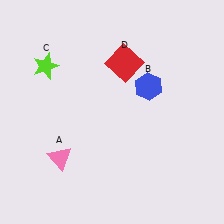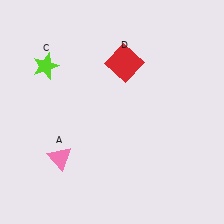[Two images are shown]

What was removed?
The blue hexagon (B) was removed in Image 2.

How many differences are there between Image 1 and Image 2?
There is 1 difference between the two images.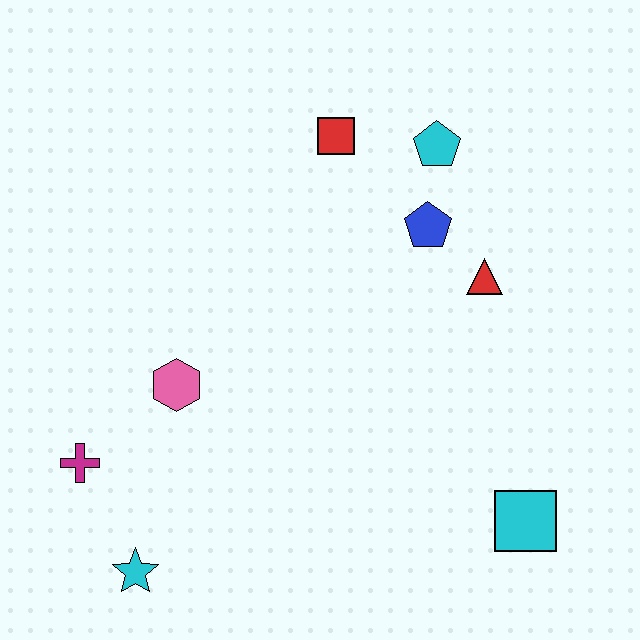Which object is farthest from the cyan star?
The cyan pentagon is farthest from the cyan star.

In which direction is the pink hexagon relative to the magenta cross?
The pink hexagon is to the right of the magenta cross.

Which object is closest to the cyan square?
The red triangle is closest to the cyan square.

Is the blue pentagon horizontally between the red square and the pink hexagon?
No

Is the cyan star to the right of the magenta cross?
Yes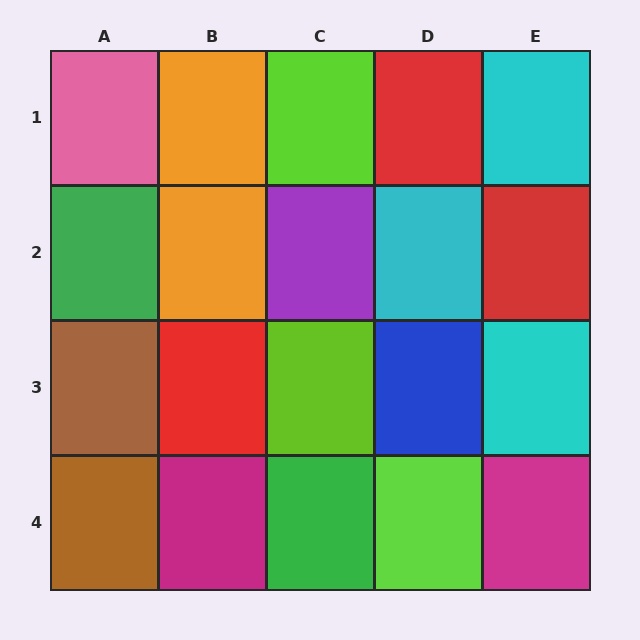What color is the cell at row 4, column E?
Magenta.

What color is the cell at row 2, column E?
Red.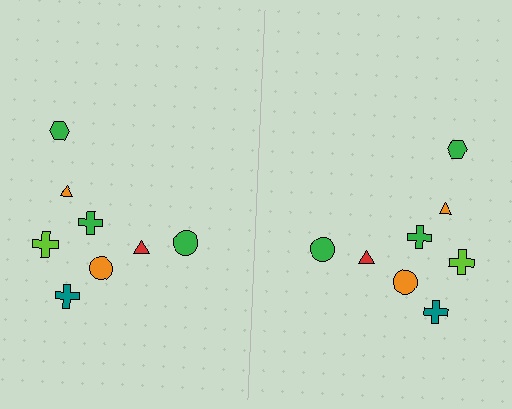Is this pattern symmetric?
Yes, this pattern has bilateral (reflection) symmetry.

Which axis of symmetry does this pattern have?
The pattern has a vertical axis of symmetry running through the center of the image.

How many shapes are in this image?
There are 16 shapes in this image.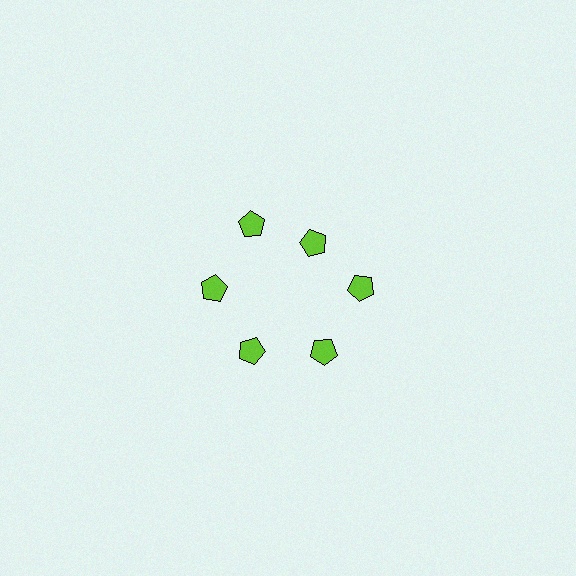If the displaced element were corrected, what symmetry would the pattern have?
It would have 6-fold rotational symmetry — the pattern would map onto itself every 60 degrees.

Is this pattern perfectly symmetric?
No. The 6 lime pentagons are arranged in a ring, but one element near the 1 o'clock position is pulled inward toward the center, breaking the 6-fold rotational symmetry.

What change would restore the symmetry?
The symmetry would be restored by moving it outward, back onto the ring so that all 6 pentagons sit at equal angles and equal distance from the center.